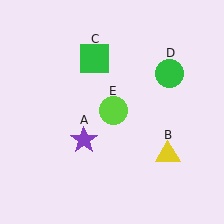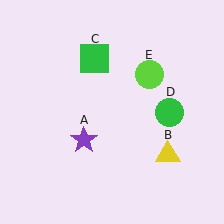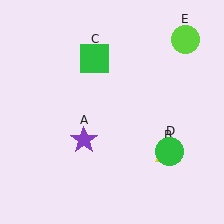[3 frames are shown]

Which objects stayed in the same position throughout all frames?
Purple star (object A) and yellow triangle (object B) and green square (object C) remained stationary.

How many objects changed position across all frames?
2 objects changed position: green circle (object D), lime circle (object E).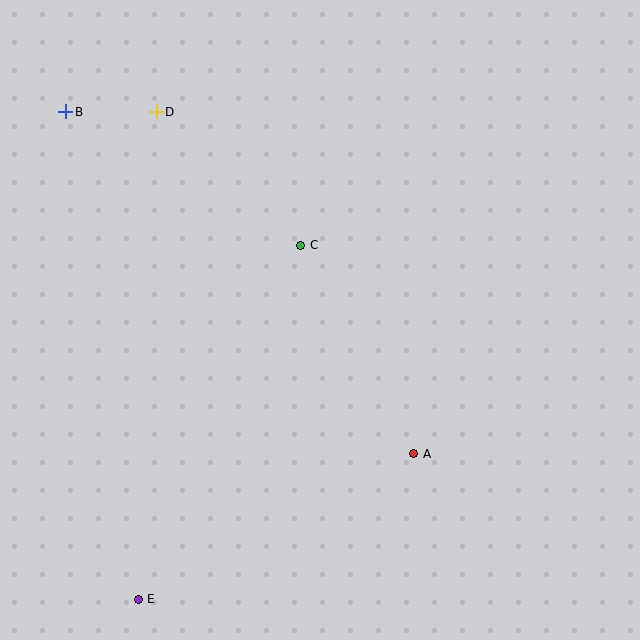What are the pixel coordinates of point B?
Point B is at (66, 112).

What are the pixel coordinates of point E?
Point E is at (138, 599).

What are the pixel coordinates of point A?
Point A is at (414, 454).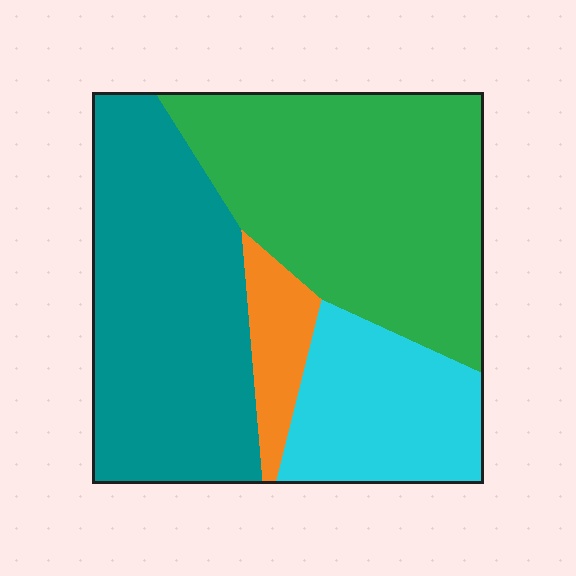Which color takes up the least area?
Orange, at roughly 5%.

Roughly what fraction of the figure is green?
Green takes up about three eighths (3/8) of the figure.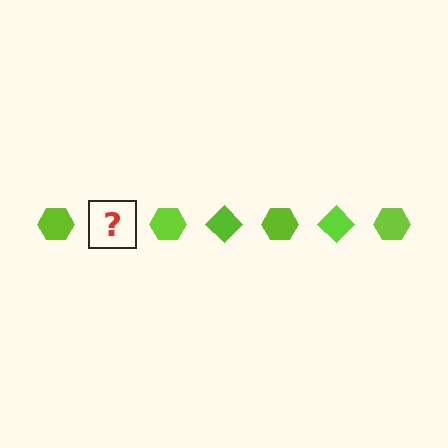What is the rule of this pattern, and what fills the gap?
The rule is that the pattern cycles through hexagon, diamond shapes in lime. The gap should be filled with a lime diamond.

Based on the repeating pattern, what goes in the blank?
The blank should be a lime diamond.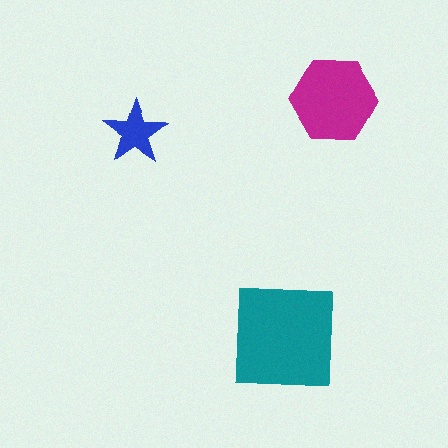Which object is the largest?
The teal square.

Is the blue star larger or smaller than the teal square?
Smaller.